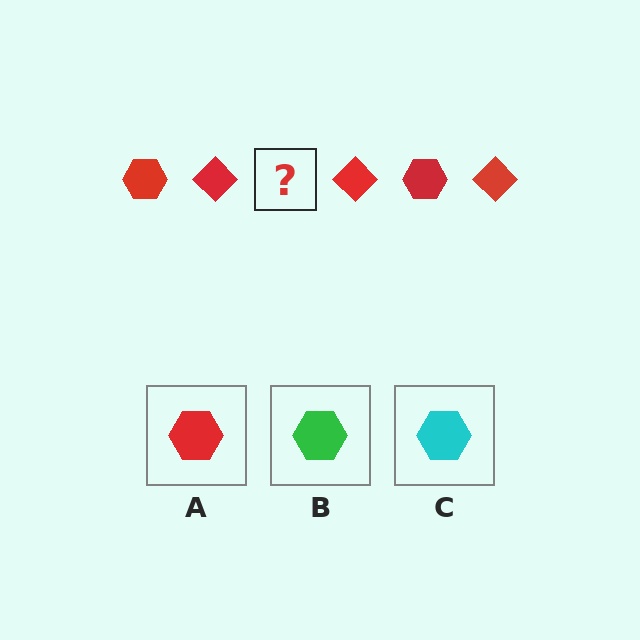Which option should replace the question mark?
Option A.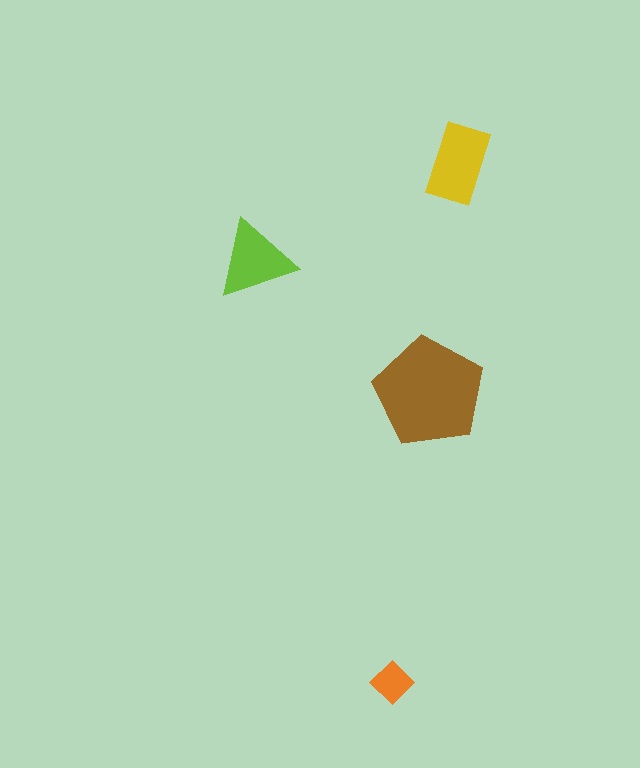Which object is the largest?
The brown pentagon.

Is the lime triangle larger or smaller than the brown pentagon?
Smaller.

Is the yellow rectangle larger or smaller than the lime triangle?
Larger.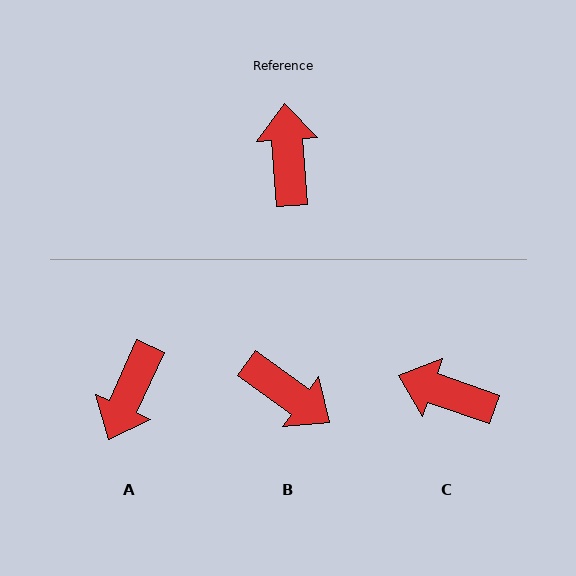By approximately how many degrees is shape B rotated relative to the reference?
Approximately 130 degrees clockwise.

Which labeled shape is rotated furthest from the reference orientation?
A, about 151 degrees away.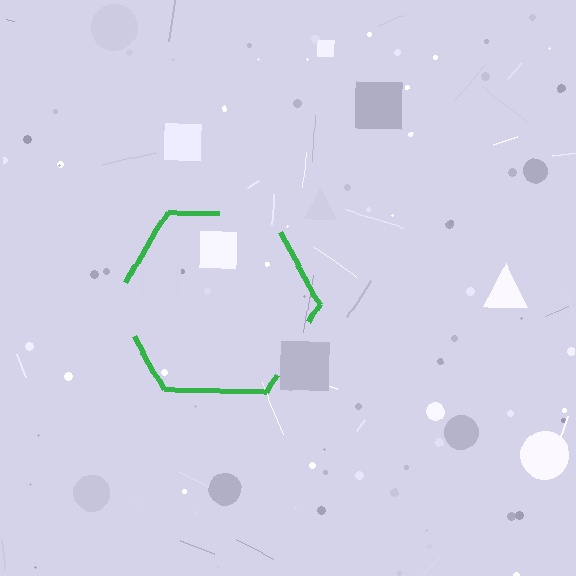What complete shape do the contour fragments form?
The contour fragments form a hexagon.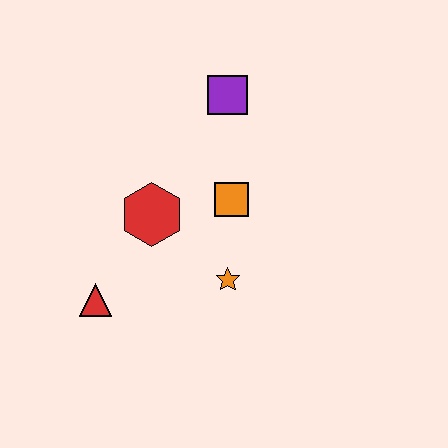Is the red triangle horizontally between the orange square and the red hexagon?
No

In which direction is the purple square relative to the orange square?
The purple square is above the orange square.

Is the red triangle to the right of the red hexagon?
No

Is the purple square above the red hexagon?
Yes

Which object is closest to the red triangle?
The red hexagon is closest to the red triangle.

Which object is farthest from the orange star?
The purple square is farthest from the orange star.